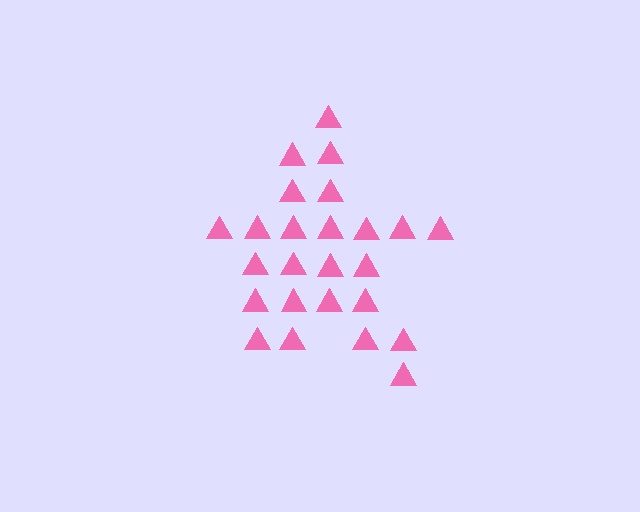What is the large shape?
The large shape is a star.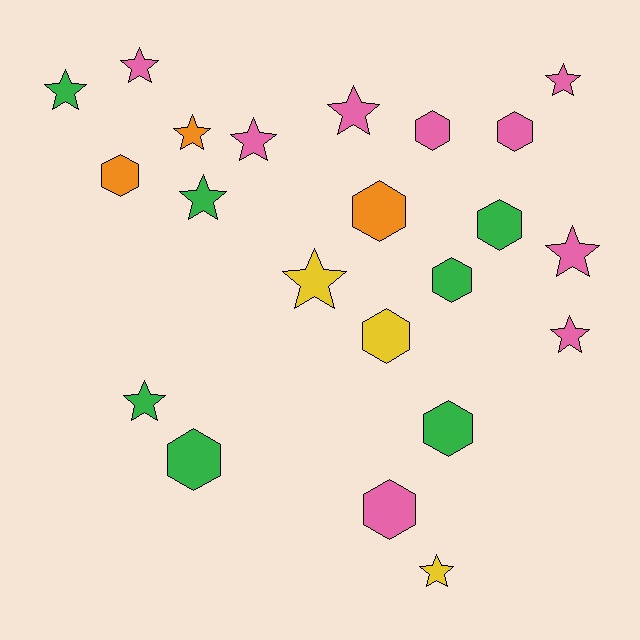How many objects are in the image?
There are 22 objects.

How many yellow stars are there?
There are 2 yellow stars.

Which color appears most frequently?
Pink, with 9 objects.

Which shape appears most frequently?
Star, with 12 objects.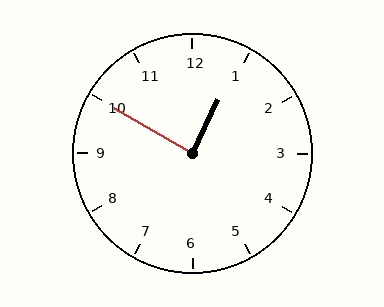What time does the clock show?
12:50.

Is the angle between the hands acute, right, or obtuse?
It is right.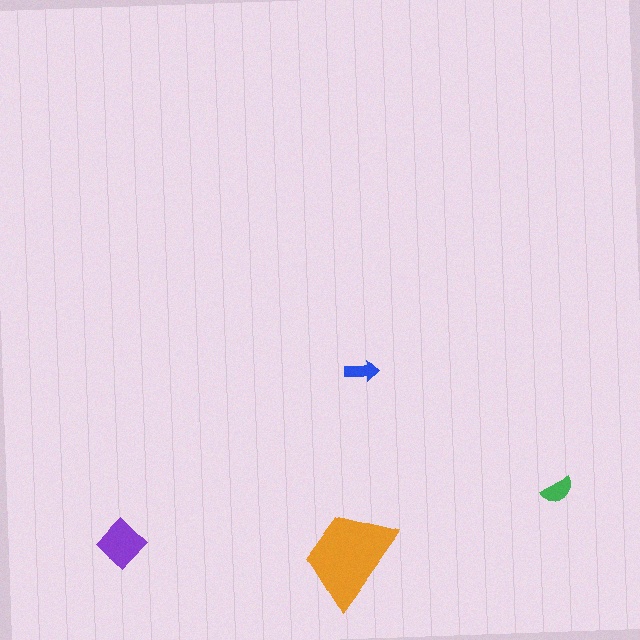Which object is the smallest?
The blue arrow.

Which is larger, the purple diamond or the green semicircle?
The purple diamond.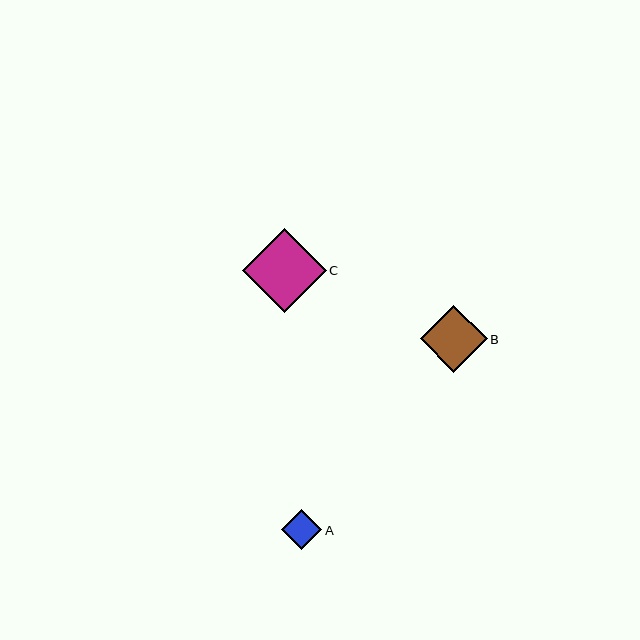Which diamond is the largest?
Diamond C is the largest with a size of approximately 84 pixels.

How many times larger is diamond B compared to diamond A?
Diamond B is approximately 1.7 times the size of diamond A.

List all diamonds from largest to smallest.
From largest to smallest: C, B, A.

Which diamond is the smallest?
Diamond A is the smallest with a size of approximately 40 pixels.